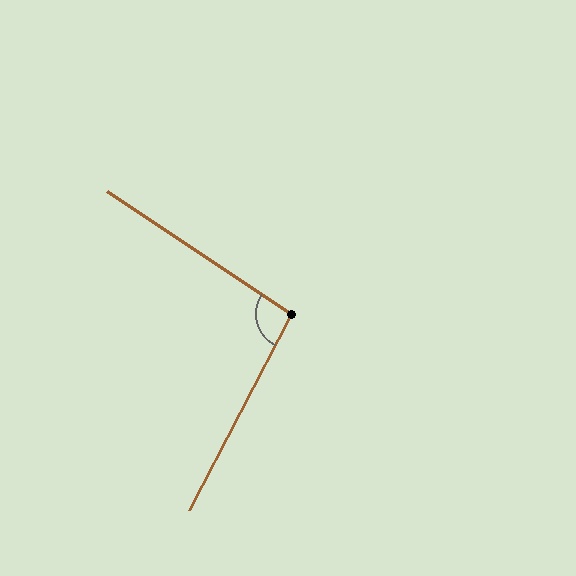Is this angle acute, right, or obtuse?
It is obtuse.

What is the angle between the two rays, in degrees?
Approximately 96 degrees.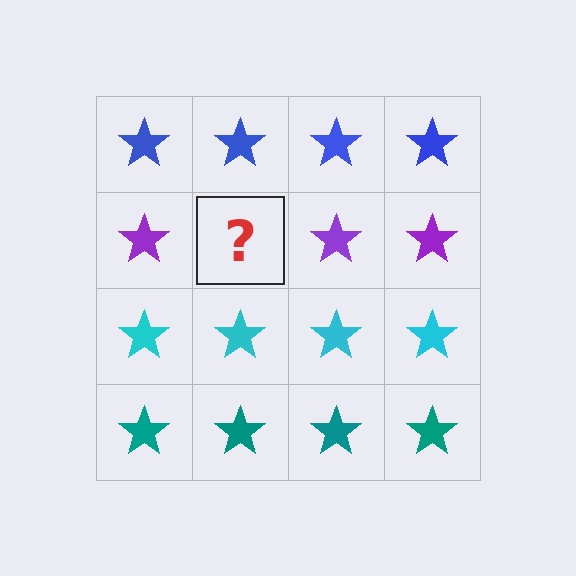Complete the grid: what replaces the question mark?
The question mark should be replaced with a purple star.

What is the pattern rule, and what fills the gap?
The rule is that each row has a consistent color. The gap should be filled with a purple star.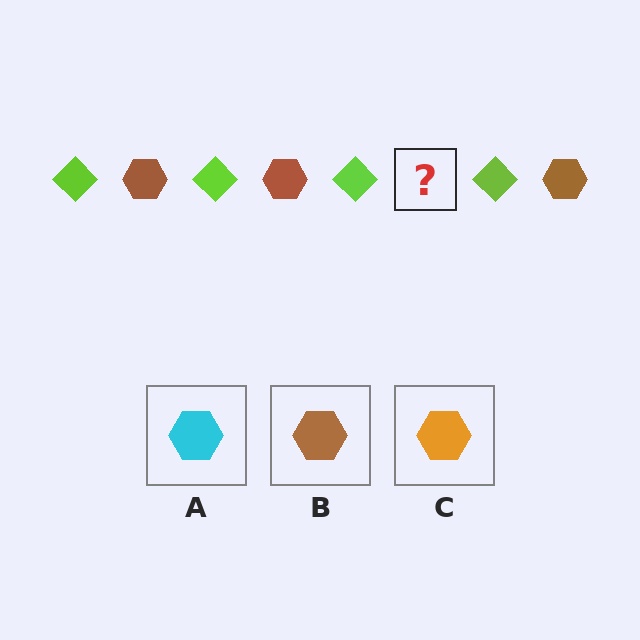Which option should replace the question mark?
Option B.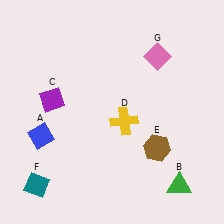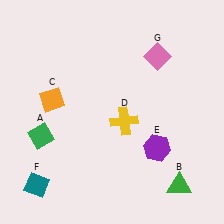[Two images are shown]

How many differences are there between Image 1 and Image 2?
There are 3 differences between the two images.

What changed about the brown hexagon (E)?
In Image 1, E is brown. In Image 2, it changed to purple.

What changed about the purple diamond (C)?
In Image 1, C is purple. In Image 2, it changed to orange.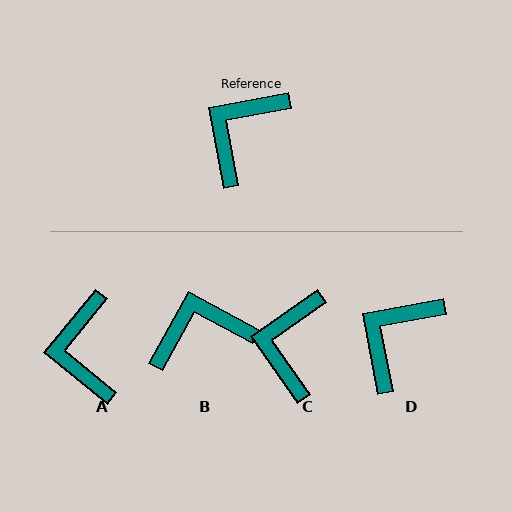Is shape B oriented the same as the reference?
No, it is off by about 39 degrees.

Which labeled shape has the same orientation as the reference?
D.